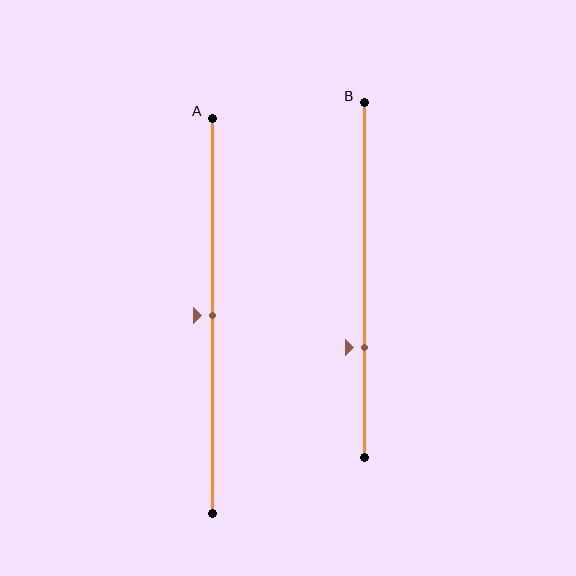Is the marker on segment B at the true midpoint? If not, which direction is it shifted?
No, the marker on segment B is shifted downward by about 19% of the segment length.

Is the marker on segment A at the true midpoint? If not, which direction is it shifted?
Yes, the marker on segment A is at the true midpoint.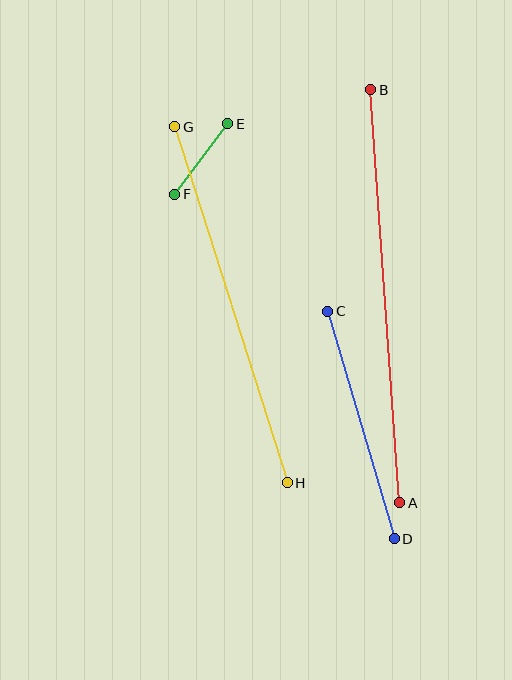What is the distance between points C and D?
The distance is approximately 237 pixels.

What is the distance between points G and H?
The distance is approximately 373 pixels.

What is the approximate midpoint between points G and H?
The midpoint is at approximately (231, 305) pixels.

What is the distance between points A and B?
The distance is approximately 414 pixels.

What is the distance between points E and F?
The distance is approximately 88 pixels.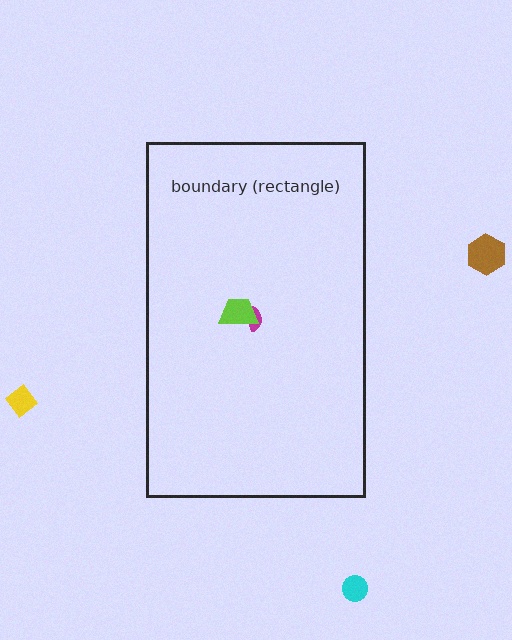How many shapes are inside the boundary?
2 inside, 3 outside.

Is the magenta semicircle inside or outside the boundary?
Inside.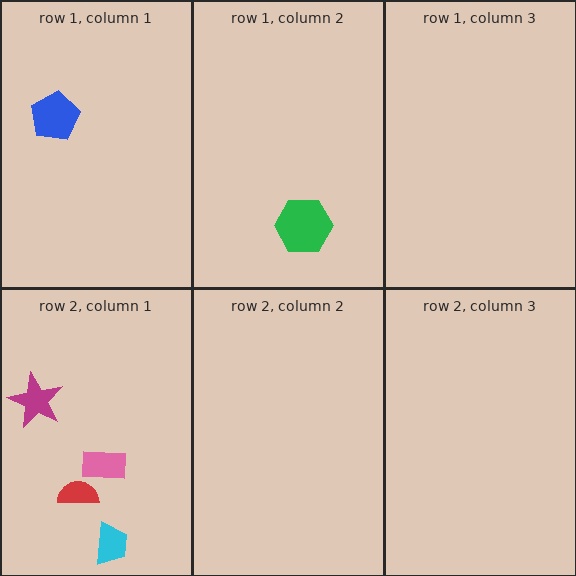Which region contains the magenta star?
The row 2, column 1 region.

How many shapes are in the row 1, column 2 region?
1.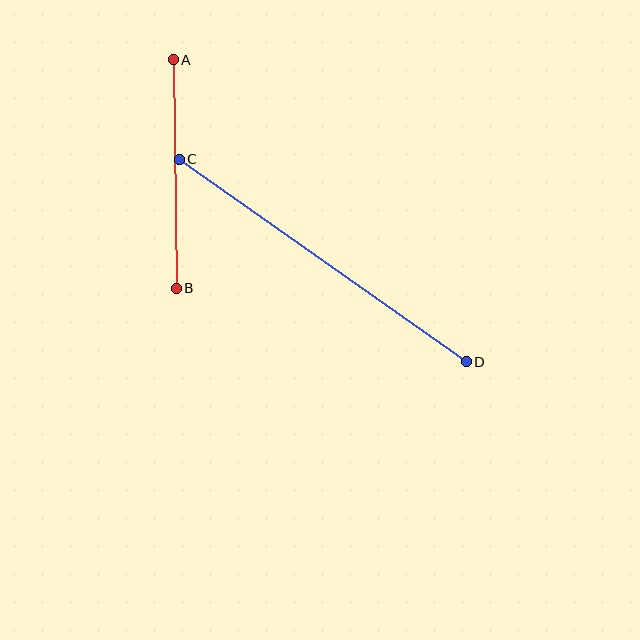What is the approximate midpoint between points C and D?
The midpoint is at approximately (323, 260) pixels.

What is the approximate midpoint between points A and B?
The midpoint is at approximately (175, 174) pixels.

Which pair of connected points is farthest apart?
Points C and D are farthest apart.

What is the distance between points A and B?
The distance is approximately 228 pixels.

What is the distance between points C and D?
The distance is approximately 351 pixels.